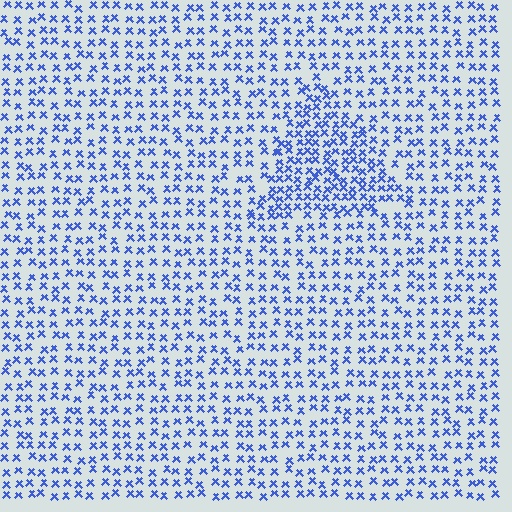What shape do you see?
I see a triangle.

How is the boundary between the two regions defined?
The boundary is defined by a change in element density (approximately 1.8x ratio). All elements are the same color, size, and shape.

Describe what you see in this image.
The image contains small blue elements arranged at two different densities. A triangle-shaped region is visible where the elements are more densely packed than the surrounding area.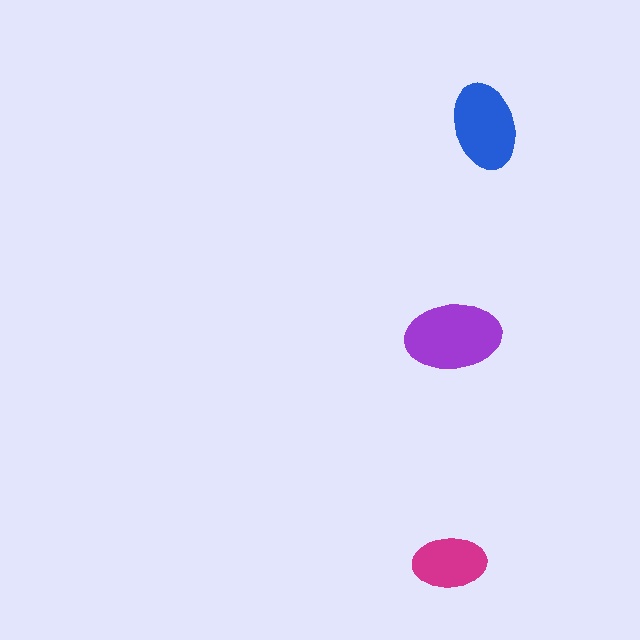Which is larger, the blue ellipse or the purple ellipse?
The purple one.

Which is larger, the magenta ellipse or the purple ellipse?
The purple one.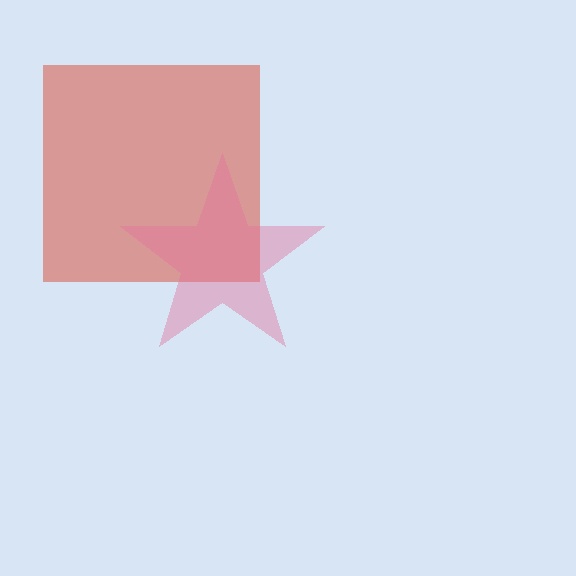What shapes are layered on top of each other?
The layered shapes are: a red square, a pink star.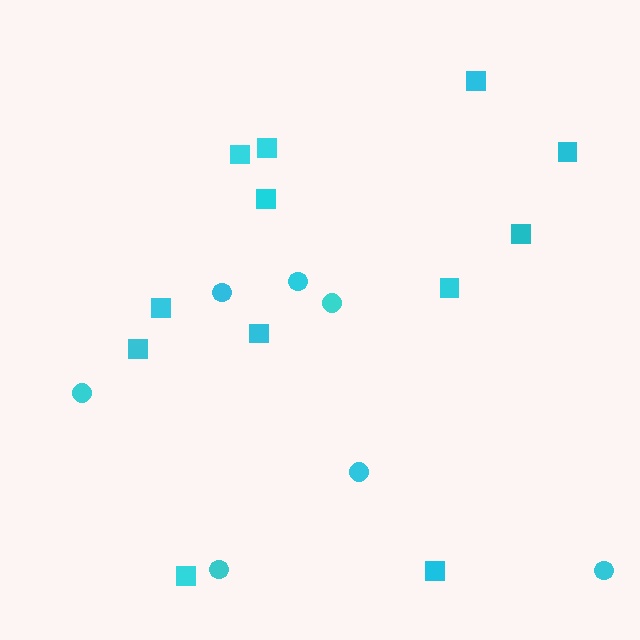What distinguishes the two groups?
There are 2 groups: one group of circles (7) and one group of squares (12).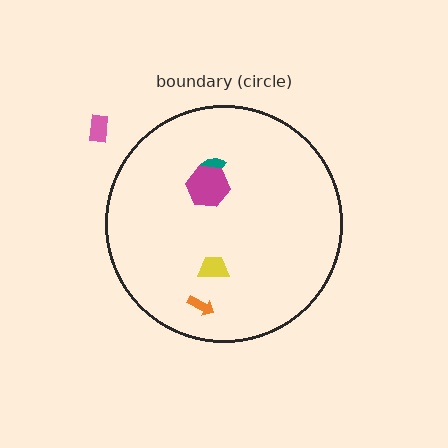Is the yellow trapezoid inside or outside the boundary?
Inside.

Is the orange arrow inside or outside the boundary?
Inside.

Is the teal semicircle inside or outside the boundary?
Inside.